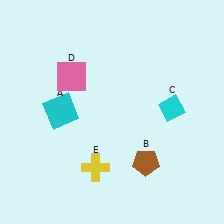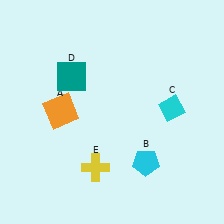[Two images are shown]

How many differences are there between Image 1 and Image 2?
There are 3 differences between the two images.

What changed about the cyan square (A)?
In Image 1, A is cyan. In Image 2, it changed to orange.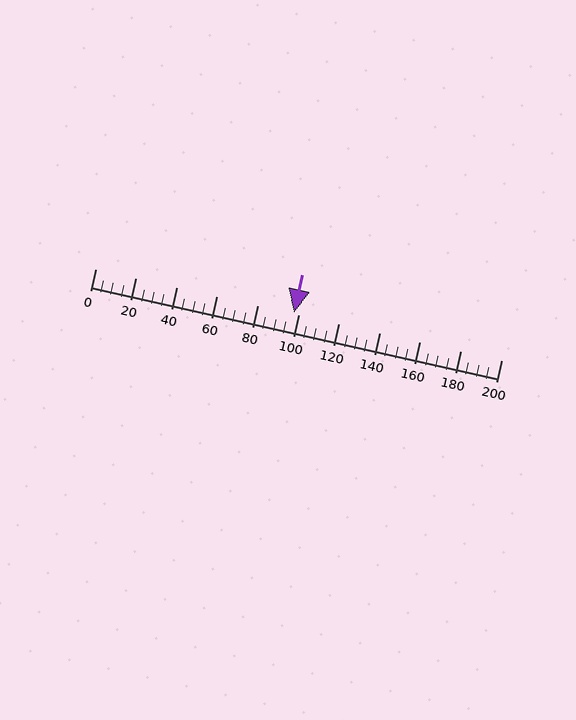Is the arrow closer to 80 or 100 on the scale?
The arrow is closer to 100.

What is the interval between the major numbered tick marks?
The major tick marks are spaced 20 units apart.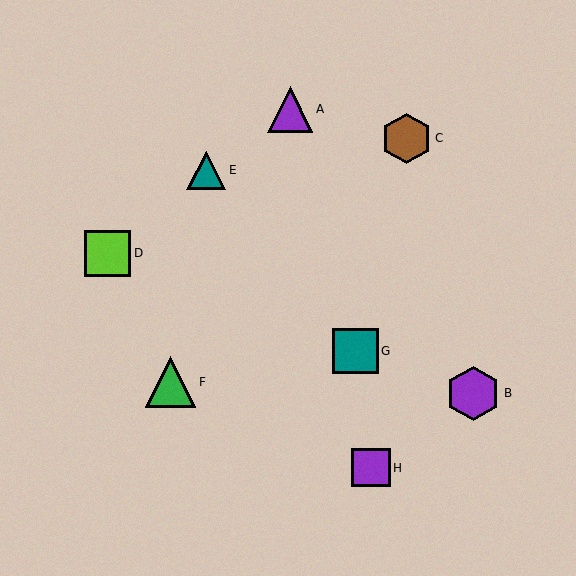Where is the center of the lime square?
The center of the lime square is at (108, 253).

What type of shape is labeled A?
Shape A is a purple triangle.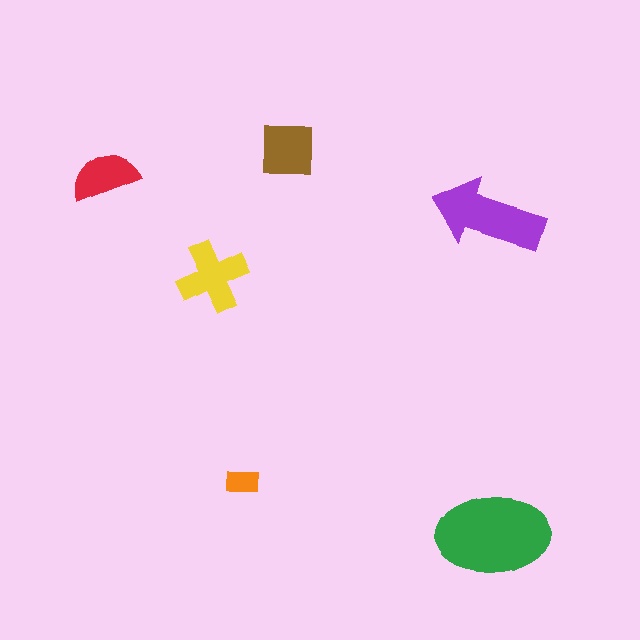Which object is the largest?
The green ellipse.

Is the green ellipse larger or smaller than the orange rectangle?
Larger.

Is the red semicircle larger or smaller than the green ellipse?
Smaller.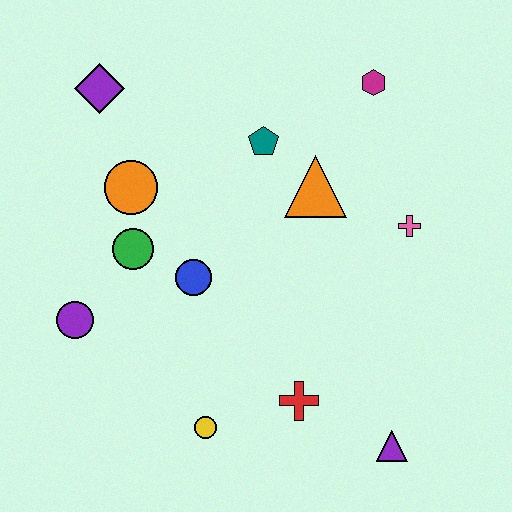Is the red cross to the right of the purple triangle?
No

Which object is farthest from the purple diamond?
The purple triangle is farthest from the purple diamond.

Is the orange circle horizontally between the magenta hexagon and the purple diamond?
Yes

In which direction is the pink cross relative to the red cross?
The pink cross is above the red cross.